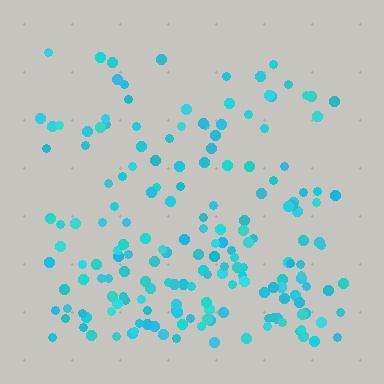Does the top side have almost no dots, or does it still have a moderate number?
Still a moderate number, just noticeably fewer than the bottom.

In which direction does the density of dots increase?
From top to bottom, with the bottom side densest.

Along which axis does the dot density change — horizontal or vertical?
Vertical.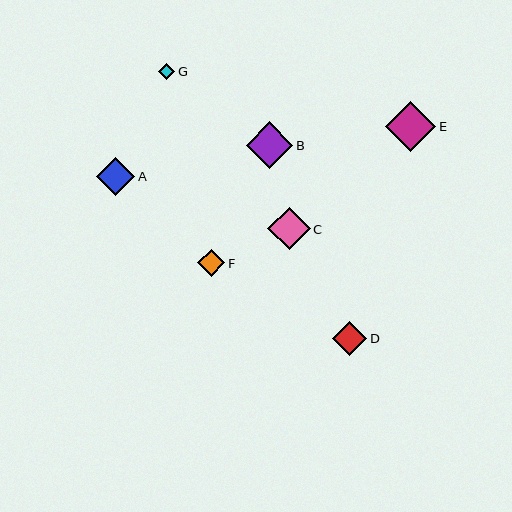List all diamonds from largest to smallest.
From largest to smallest: E, B, C, A, D, F, G.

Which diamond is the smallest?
Diamond G is the smallest with a size of approximately 16 pixels.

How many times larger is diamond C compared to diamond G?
Diamond C is approximately 2.7 times the size of diamond G.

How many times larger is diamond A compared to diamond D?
Diamond A is approximately 1.1 times the size of diamond D.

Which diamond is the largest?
Diamond E is the largest with a size of approximately 50 pixels.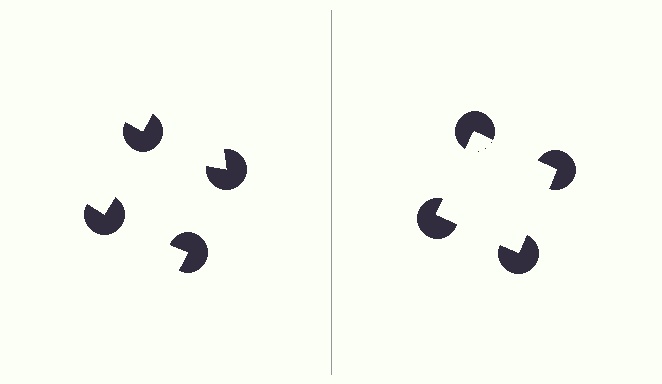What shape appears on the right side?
An illusory square.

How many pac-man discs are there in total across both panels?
8 — 4 on each side.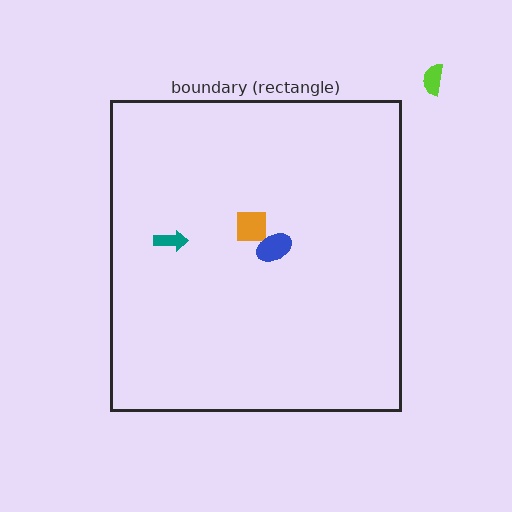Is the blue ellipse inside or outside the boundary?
Inside.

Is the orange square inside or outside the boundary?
Inside.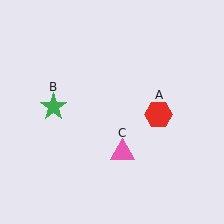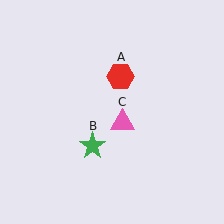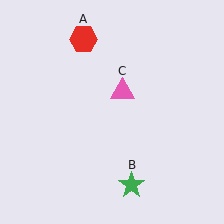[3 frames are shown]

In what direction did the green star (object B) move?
The green star (object B) moved down and to the right.